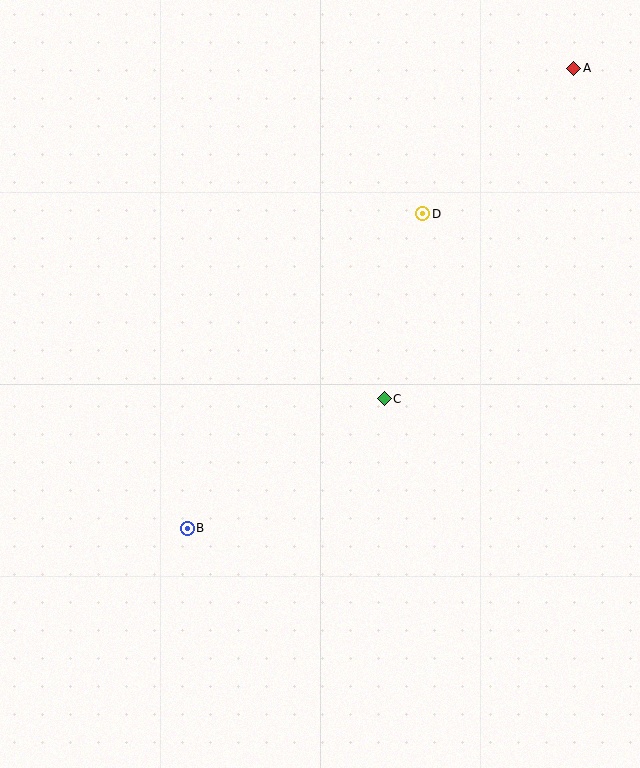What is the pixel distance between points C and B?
The distance between C and B is 236 pixels.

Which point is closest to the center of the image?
Point C at (384, 399) is closest to the center.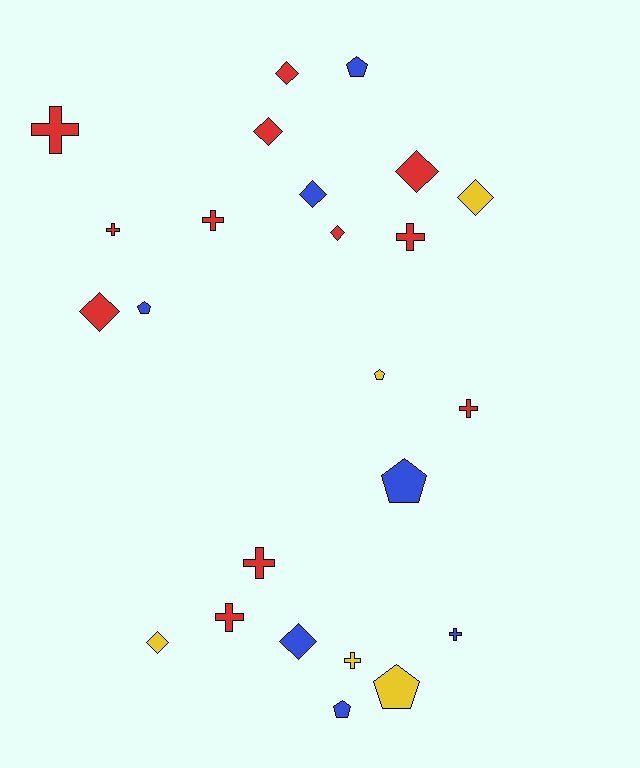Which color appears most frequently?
Red, with 12 objects.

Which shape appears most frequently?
Cross, with 9 objects.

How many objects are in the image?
There are 24 objects.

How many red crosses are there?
There are 7 red crosses.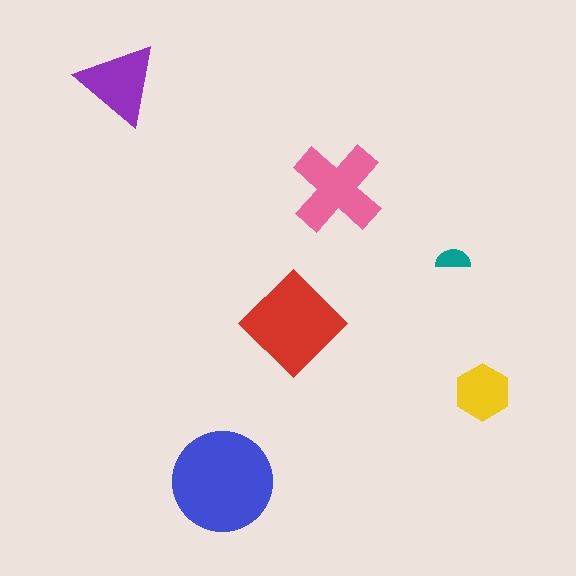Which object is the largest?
The blue circle.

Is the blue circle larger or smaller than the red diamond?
Larger.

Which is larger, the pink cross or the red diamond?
The red diamond.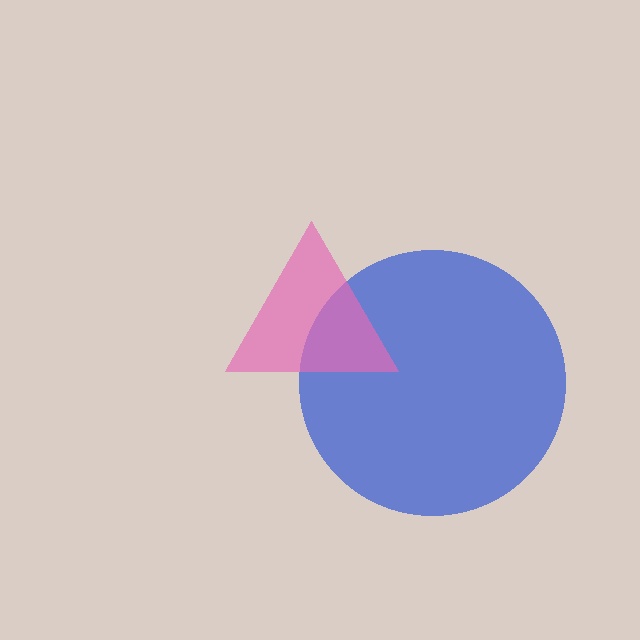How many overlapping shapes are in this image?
There are 2 overlapping shapes in the image.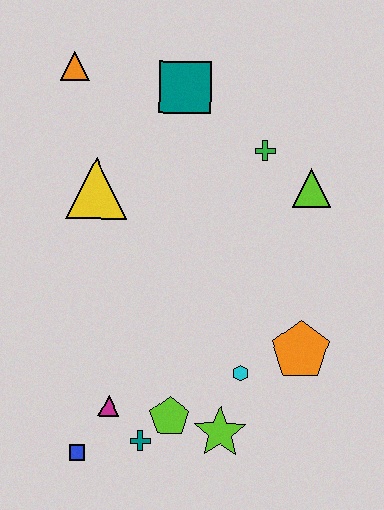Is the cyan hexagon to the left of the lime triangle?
Yes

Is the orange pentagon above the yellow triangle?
No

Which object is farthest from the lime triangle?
The blue square is farthest from the lime triangle.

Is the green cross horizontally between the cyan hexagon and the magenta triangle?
No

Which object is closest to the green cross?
The lime triangle is closest to the green cross.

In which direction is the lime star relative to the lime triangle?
The lime star is below the lime triangle.